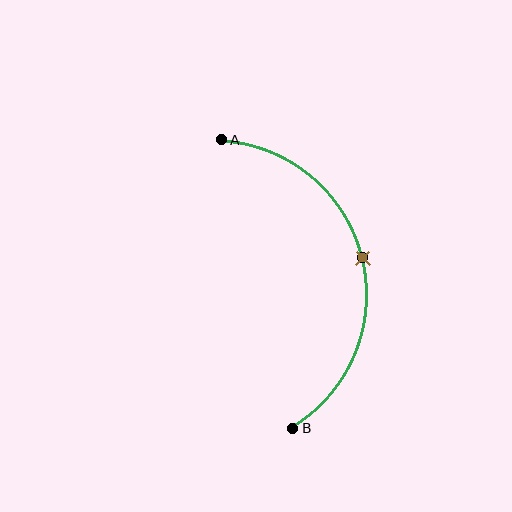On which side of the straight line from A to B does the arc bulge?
The arc bulges to the right of the straight line connecting A and B.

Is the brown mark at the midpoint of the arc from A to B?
Yes. The brown mark lies on the arc at equal arc-length from both A and B — it is the arc midpoint.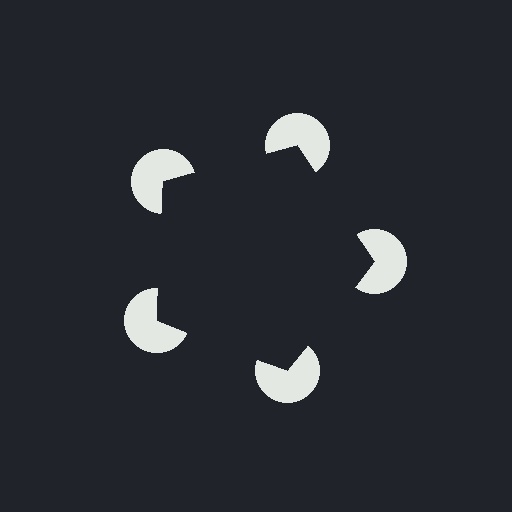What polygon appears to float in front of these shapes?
An illusory pentagon — its edges are inferred from the aligned wedge cuts in the pac-man discs, not physically drawn.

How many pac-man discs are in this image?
There are 5 — one at each vertex of the illusory pentagon.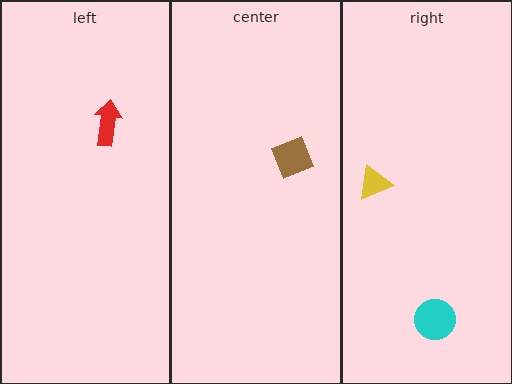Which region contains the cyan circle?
The right region.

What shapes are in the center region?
The brown diamond.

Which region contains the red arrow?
The left region.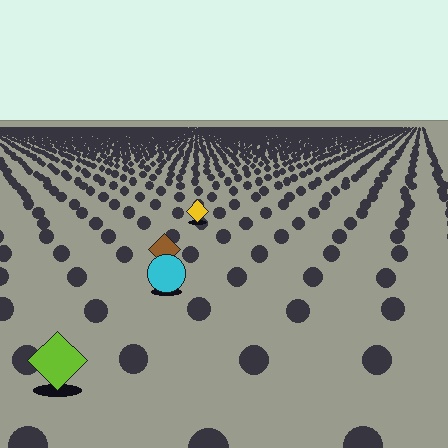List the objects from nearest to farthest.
From nearest to farthest: the lime diamond, the cyan circle, the brown diamond, the yellow diamond.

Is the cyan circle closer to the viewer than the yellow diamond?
Yes. The cyan circle is closer — you can tell from the texture gradient: the ground texture is coarser near it.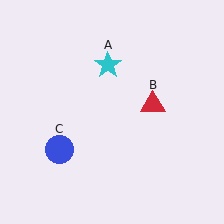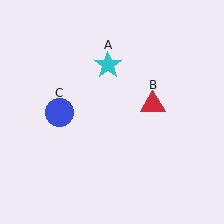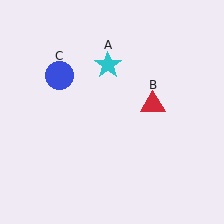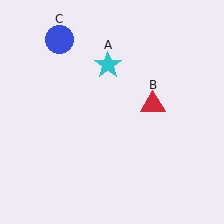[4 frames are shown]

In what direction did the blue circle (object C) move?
The blue circle (object C) moved up.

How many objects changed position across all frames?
1 object changed position: blue circle (object C).